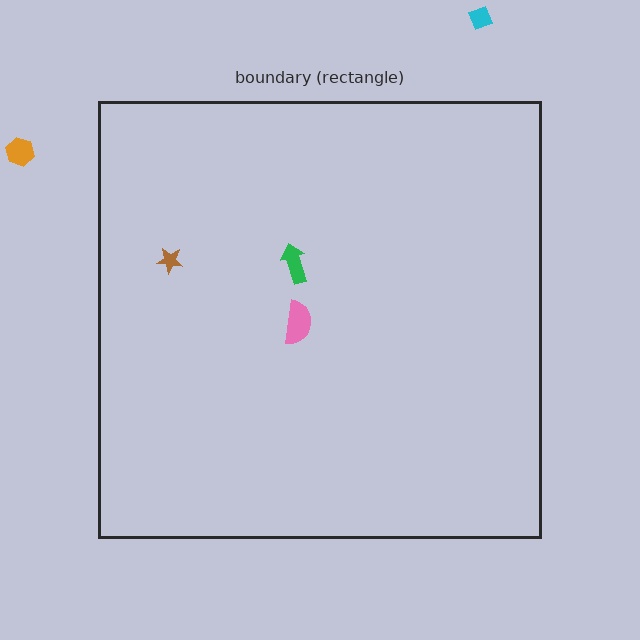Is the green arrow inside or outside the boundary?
Inside.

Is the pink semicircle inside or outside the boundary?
Inside.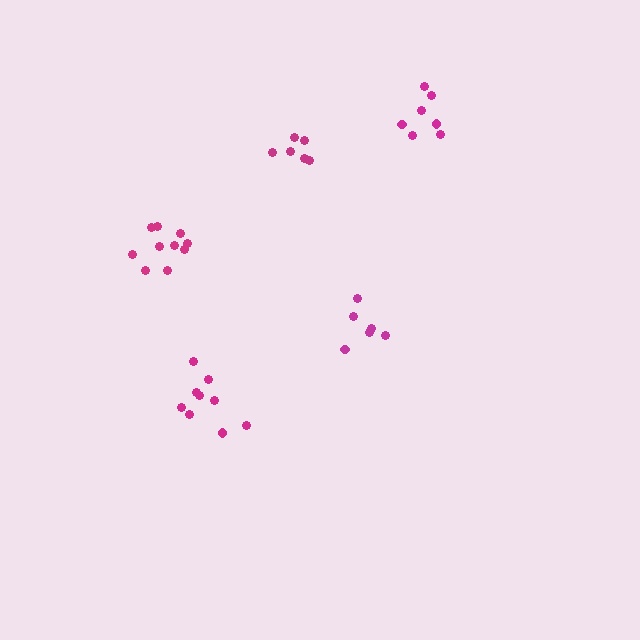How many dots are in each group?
Group 1: 6 dots, Group 2: 7 dots, Group 3: 6 dots, Group 4: 10 dots, Group 5: 9 dots (38 total).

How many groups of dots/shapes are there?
There are 5 groups.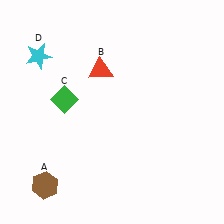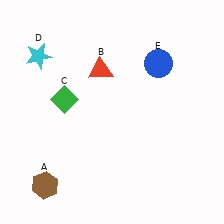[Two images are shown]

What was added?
A blue circle (E) was added in Image 2.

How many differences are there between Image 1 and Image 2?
There is 1 difference between the two images.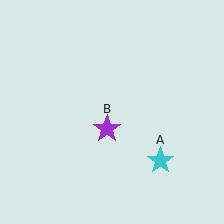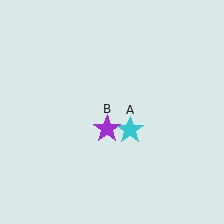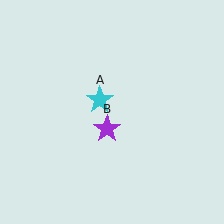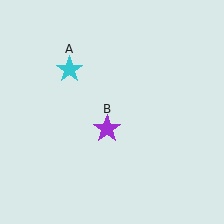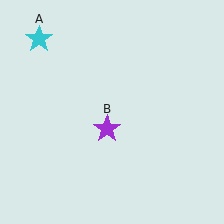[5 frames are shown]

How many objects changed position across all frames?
1 object changed position: cyan star (object A).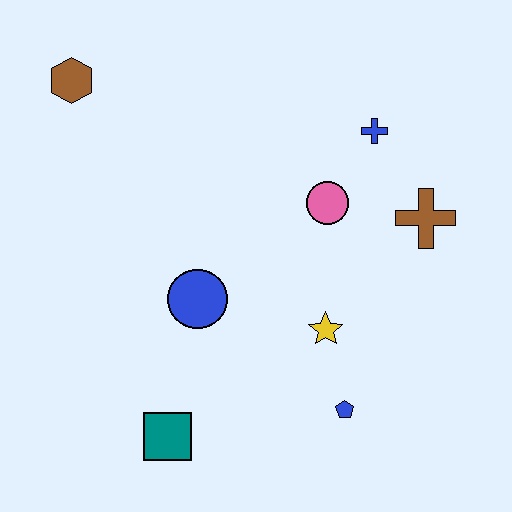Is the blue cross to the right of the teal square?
Yes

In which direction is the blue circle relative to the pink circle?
The blue circle is to the left of the pink circle.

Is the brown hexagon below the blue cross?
No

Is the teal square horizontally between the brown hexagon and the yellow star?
Yes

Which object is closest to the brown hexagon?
The blue circle is closest to the brown hexagon.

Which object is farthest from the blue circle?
The brown hexagon is farthest from the blue circle.